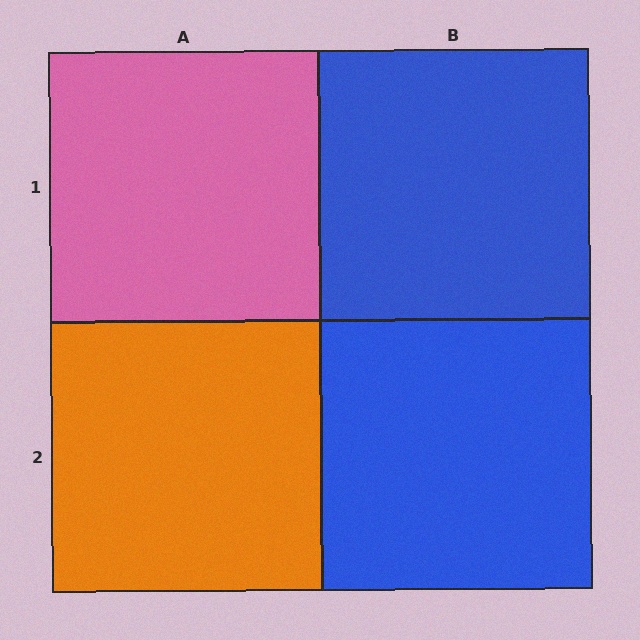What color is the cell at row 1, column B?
Blue.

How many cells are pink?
1 cell is pink.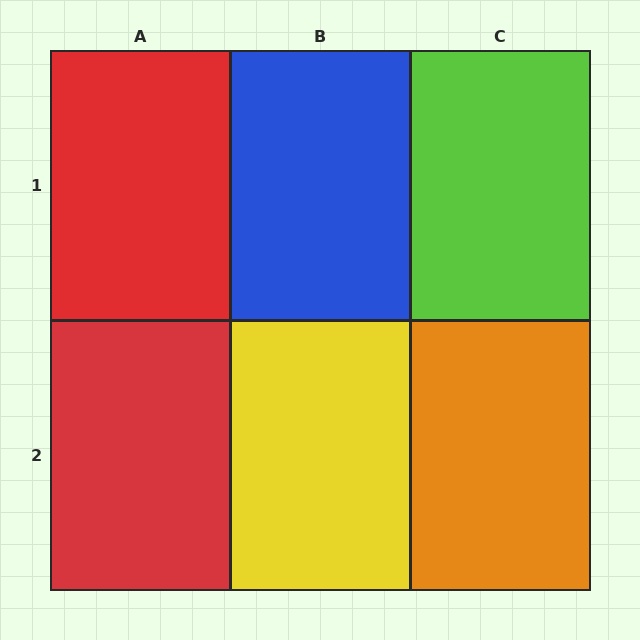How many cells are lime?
1 cell is lime.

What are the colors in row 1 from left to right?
Red, blue, lime.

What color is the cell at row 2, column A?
Red.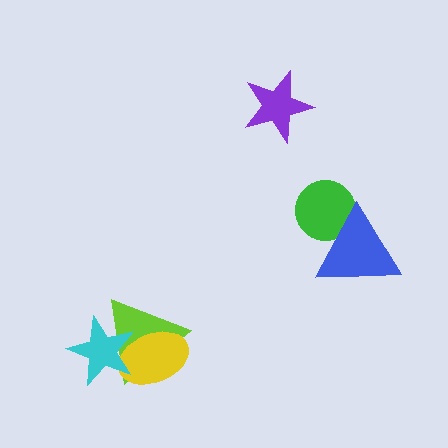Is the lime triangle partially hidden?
Yes, it is partially covered by another shape.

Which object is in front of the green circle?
The blue triangle is in front of the green circle.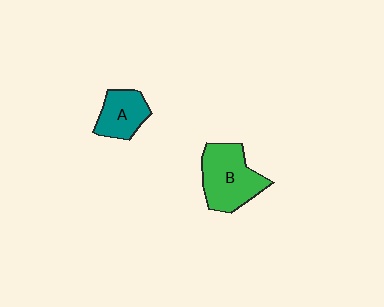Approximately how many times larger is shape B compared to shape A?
Approximately 1.6 times.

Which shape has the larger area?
Shape B (green).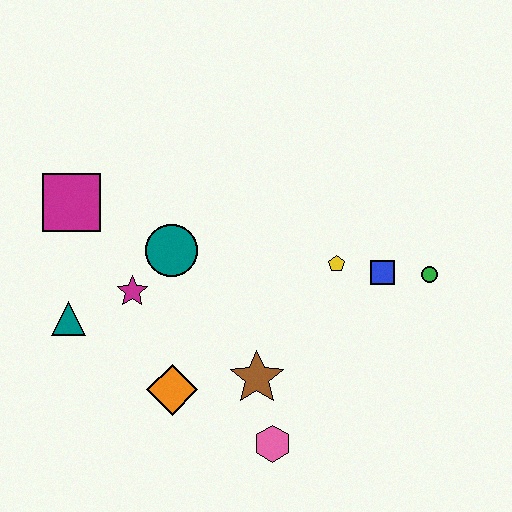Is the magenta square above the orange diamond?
Yes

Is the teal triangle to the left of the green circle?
Yes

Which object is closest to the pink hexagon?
The brown star is closest to the pink hexagon.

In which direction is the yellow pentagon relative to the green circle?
The yellow pentagon is to the left of the green circle.